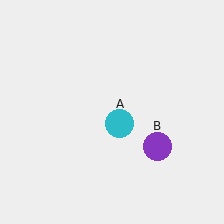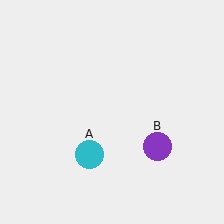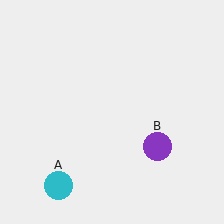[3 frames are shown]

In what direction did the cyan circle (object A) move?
The cyan circle (object A) moved down and to the left.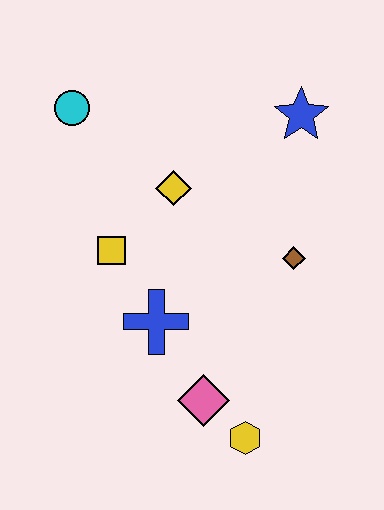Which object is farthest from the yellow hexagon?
The cyan circle is farthest from the yellow hexagon.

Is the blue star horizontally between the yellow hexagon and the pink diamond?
No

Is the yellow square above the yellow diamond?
No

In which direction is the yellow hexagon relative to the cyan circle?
The yellow hexagon is below the cyan circle.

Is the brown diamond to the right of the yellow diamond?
Yes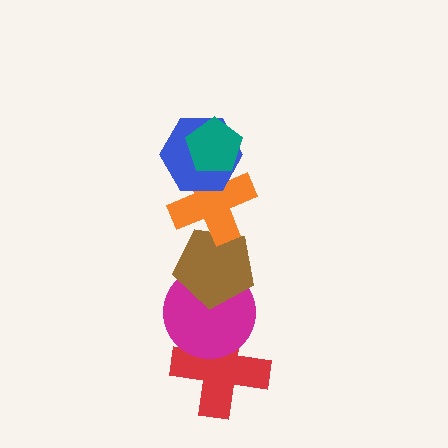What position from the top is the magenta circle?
The magenta circle is 5th from the top.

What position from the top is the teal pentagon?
The teal pentagon is 1st from the top.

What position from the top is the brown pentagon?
The brown pentagon is 4th from the top.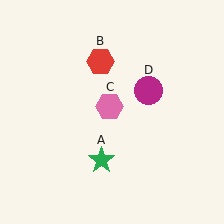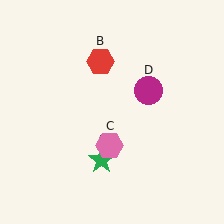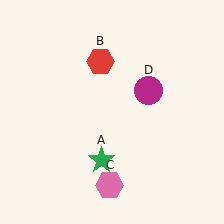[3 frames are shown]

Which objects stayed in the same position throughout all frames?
Green star (object A) and red hexagon (object B) and magenta circle (object D) remained stationary.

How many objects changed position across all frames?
1 object changed position: pink hexagon (object C).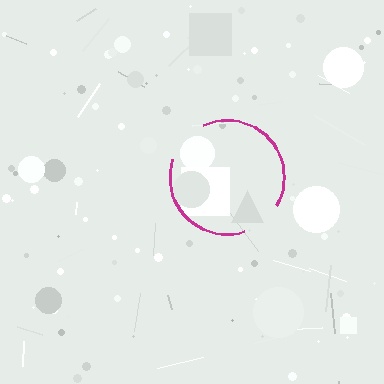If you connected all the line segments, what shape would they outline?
They would outline a circle.